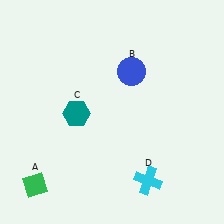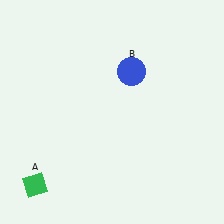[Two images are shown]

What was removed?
The teal hexagon (C), the cyan cross (D) were removed in Image 2.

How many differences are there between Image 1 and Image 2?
There are 2 differences between the two images.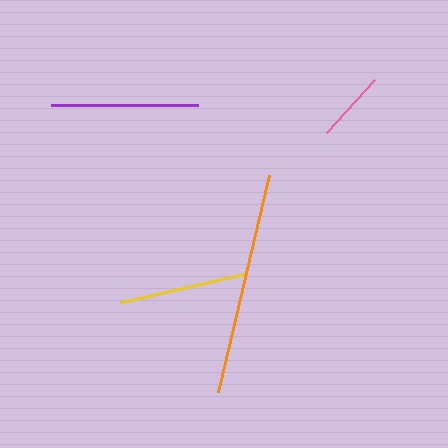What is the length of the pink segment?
The pink segment is approximately 71 pixels long.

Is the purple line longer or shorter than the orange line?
The orange line is longer than the purple line.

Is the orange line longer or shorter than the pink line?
The orange line is longer than the pink line.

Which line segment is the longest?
The orange line is the longest at approximately 223 pixels.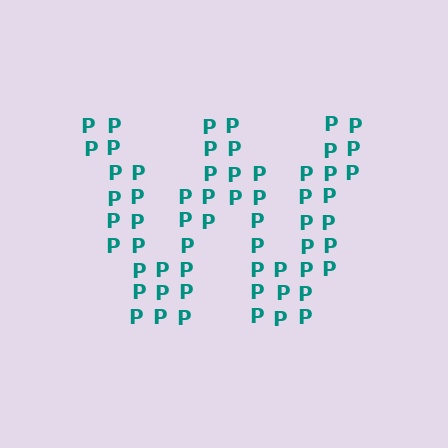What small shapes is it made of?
It is made of small letter P's.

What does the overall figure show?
The overall figure shows the letter W.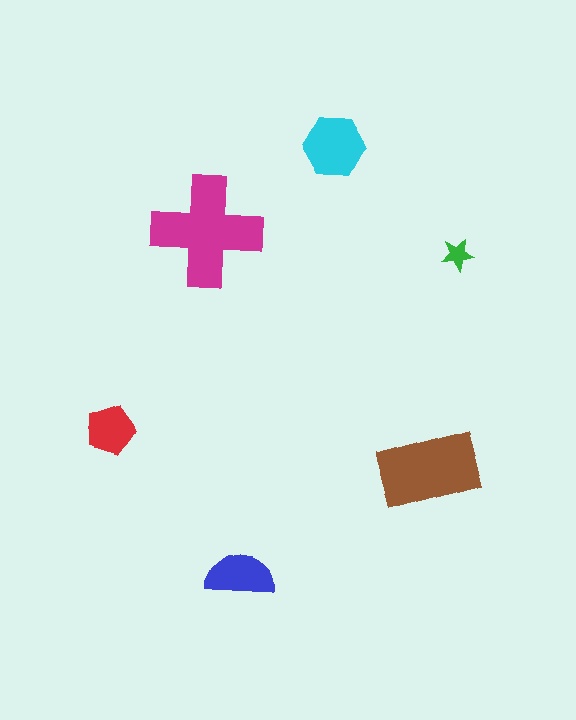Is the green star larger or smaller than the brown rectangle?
Smaller.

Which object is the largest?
The magenta cross.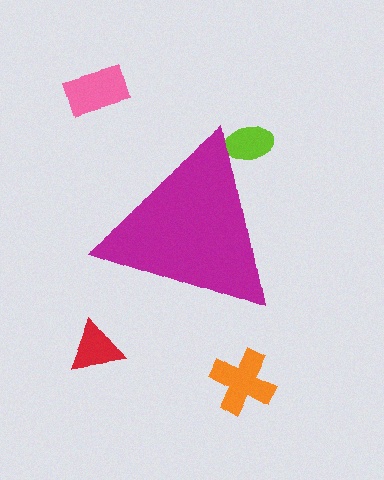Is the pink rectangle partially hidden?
No, the pink rectangle is fully visible.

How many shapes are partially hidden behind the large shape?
1 shape is partially hidden.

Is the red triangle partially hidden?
No, the red triangle is fully visible.